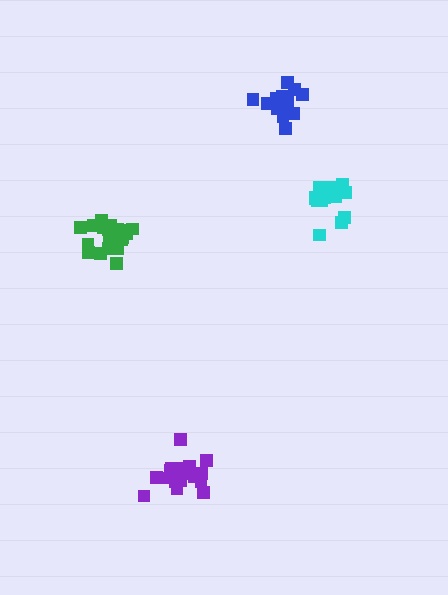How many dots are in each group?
Group 1: 20 dots, Group 2: 14 dots, Group 3: 19 dots, Group 4: 15 dots (68 total).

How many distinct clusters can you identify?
There are 4 distinct clusters.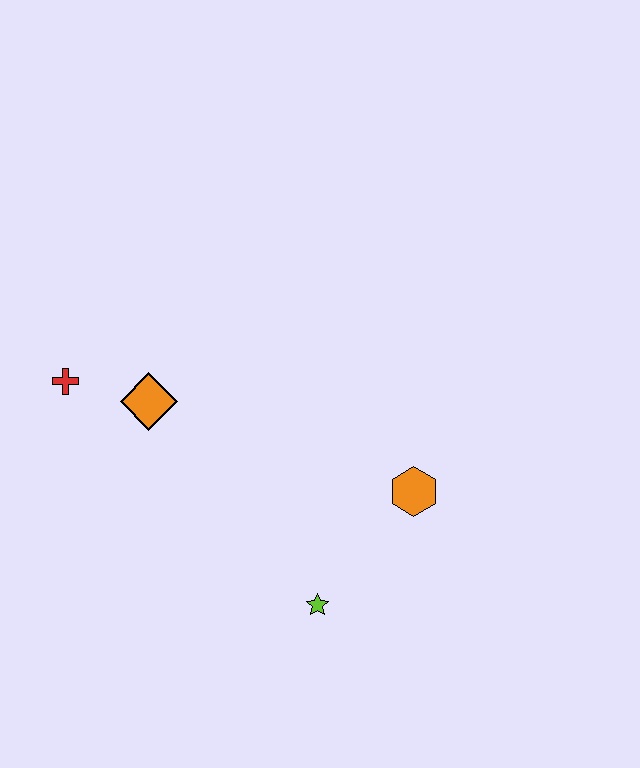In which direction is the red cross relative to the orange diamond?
The red cross is to the left of the orange diamond.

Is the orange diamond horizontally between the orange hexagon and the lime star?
No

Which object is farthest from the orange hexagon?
The red cross is farthest from the orange hexagon.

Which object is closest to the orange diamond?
The red cross is closest to the orange diamond.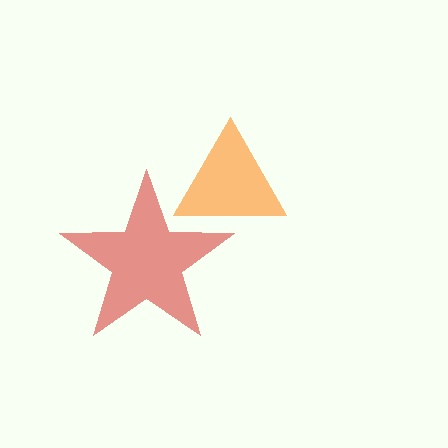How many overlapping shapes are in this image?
There are 2 overlapping shapes in the image.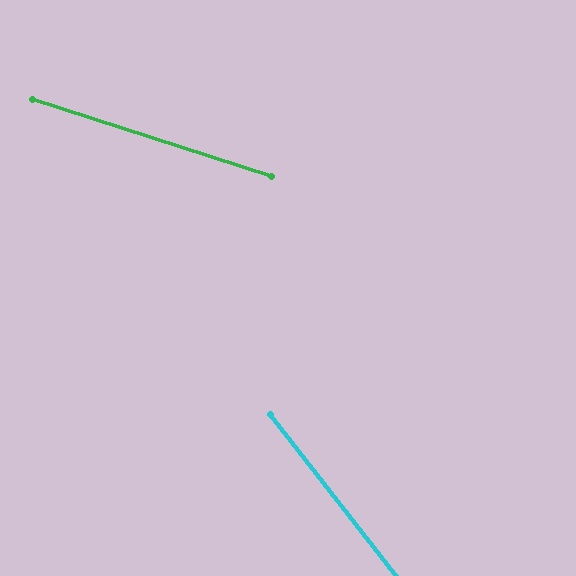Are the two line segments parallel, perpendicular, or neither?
Neither parallel nor perpendicular — they differ by about 34°.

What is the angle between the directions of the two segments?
Approximately 34 degrees.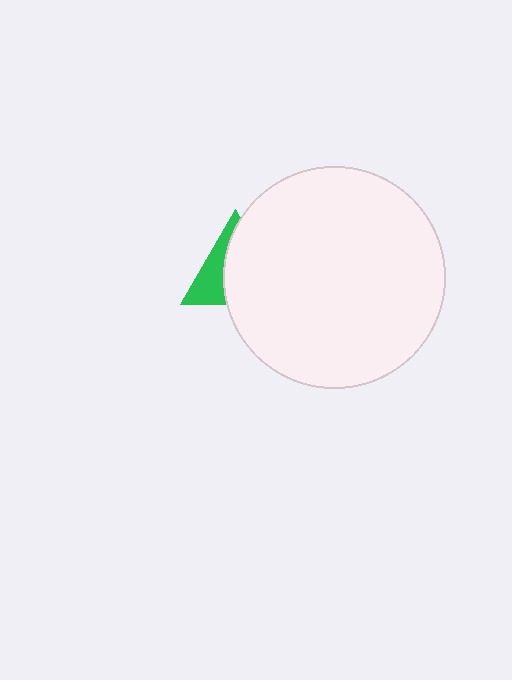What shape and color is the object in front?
The object in front is a white circle.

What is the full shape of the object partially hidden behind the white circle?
The partially hidden object is a green triangle.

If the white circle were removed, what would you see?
You would see the complete green triangle.